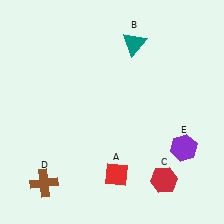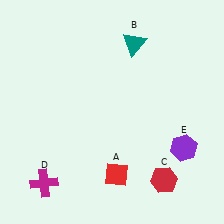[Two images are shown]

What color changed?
The cross (D) changed from brown in Image 1 to magenta in Image 2.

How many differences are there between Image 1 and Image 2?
There is 1 difference between the two images.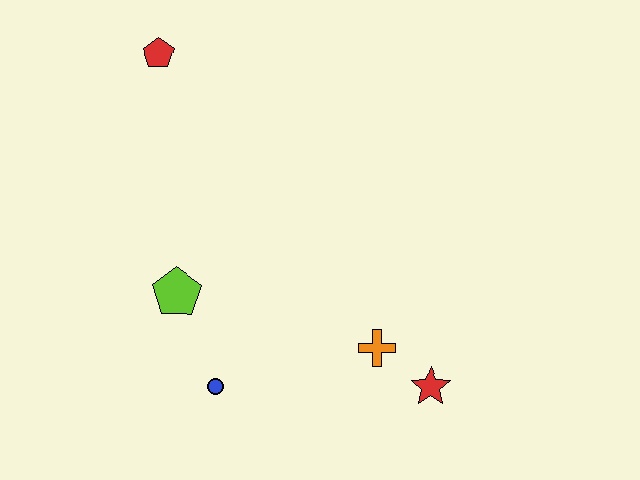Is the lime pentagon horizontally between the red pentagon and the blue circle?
Yes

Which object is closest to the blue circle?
The lime pentagon is closest to the blue circle.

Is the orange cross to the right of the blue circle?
Yes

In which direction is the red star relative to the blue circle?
The red star is to the right of the blue circle.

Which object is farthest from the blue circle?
The red pentagon is farthest from the blue circle.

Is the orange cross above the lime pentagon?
No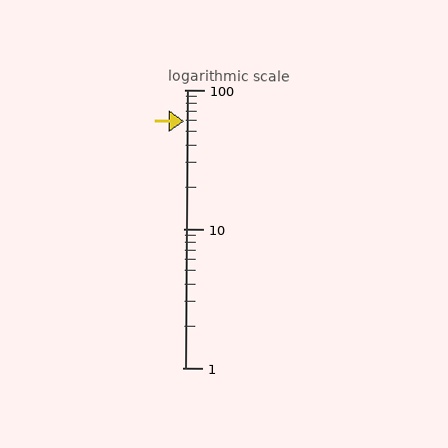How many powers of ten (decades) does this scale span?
The scale spans 2 decades, from 1 to 100.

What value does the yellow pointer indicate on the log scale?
The pointer indicates approximately 59.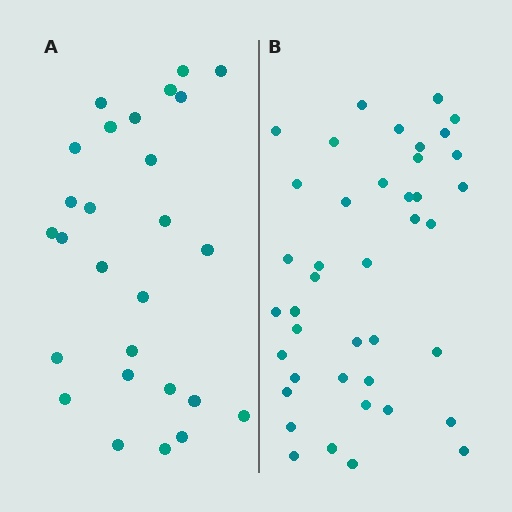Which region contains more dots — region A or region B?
Region B (the right region) has more dots.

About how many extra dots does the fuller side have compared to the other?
Region B has approximately 15 more dots than region A.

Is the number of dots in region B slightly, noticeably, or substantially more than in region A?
Region B has substantially more. The ratio is roughly 1.5 to 1.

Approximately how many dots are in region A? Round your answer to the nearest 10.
About 30 dots. (The exact count is 27, which rounds to 30.)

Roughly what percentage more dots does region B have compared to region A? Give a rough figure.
About 50% more.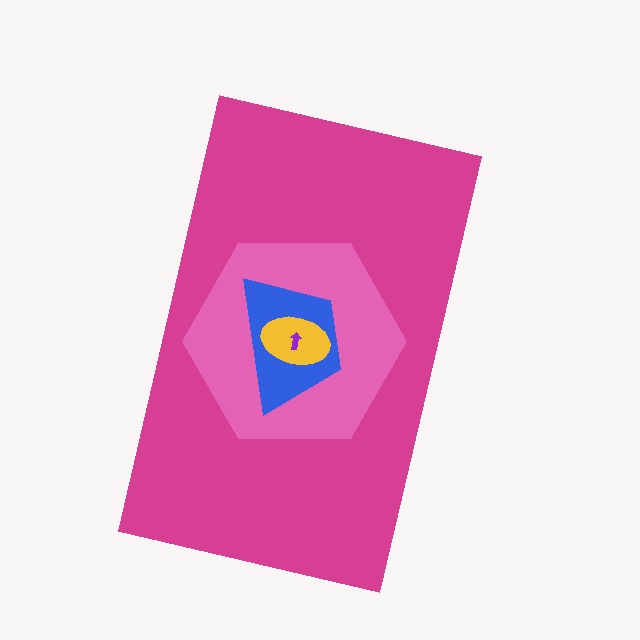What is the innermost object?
The purple arrow.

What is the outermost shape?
The magenta rectangle.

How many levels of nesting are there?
5.